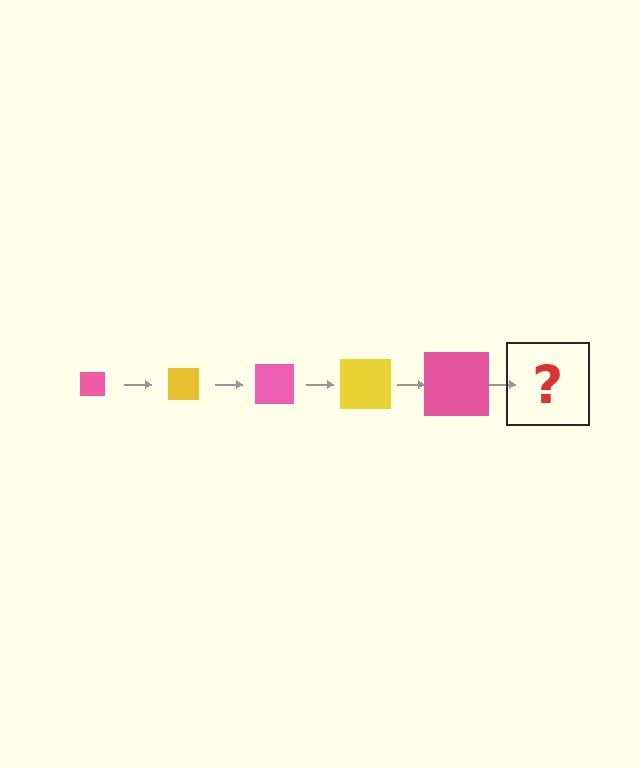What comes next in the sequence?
The next element should be a yellow square, larger than the previous one.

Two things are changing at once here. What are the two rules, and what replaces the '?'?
The two rules are that the square grows larger each step and the color cycles through pink and yellow. The '?' should be a yellow square, larger than the previous one.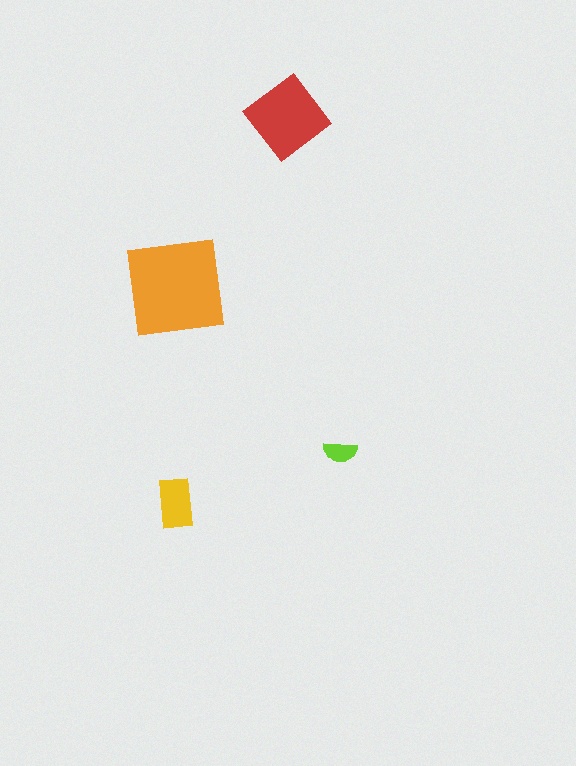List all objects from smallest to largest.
The lime semicircle, the yellow rectangle, the red diamond, the orange square.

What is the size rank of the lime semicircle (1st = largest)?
4th.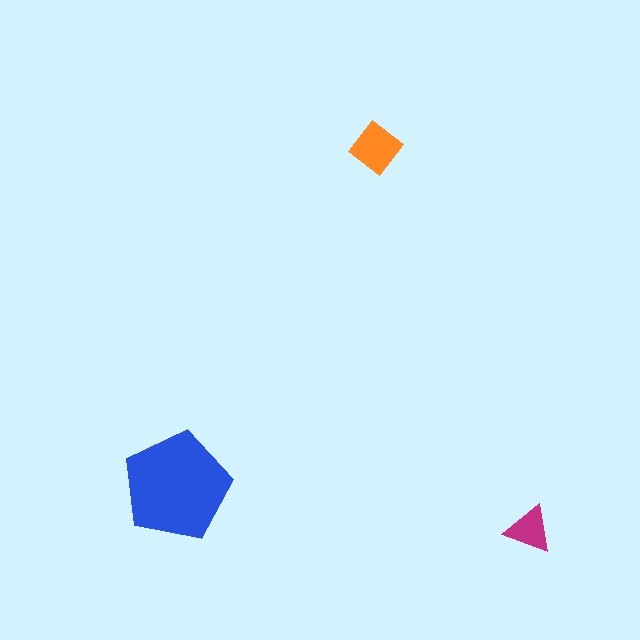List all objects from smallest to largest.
The magenta triangle, the orange diamond, the blue pentagon.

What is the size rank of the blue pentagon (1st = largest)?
1st.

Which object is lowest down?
The magenta triangle is bottommost.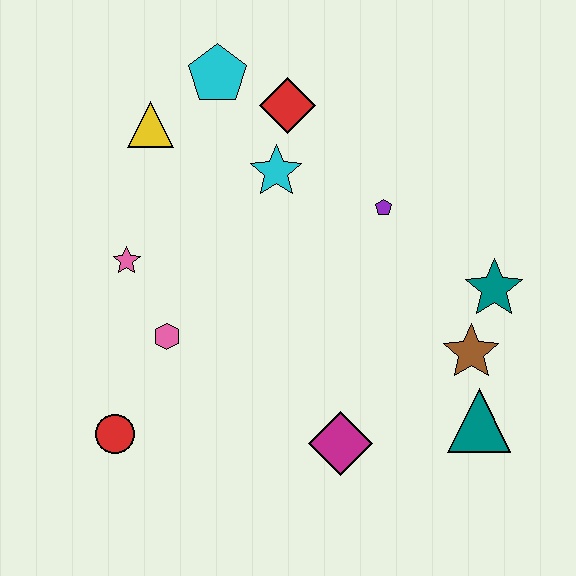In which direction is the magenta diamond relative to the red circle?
The magenta diamond is to the right of the red circle.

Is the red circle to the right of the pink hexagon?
No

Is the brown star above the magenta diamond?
Yes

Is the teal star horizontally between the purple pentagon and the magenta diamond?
No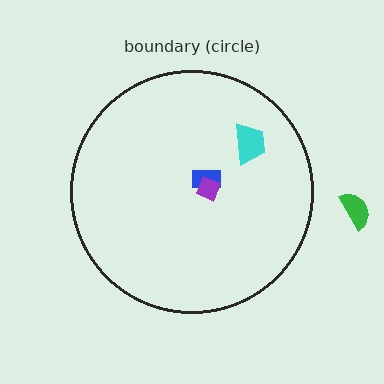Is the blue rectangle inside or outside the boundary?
Inside.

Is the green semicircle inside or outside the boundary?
Outside.